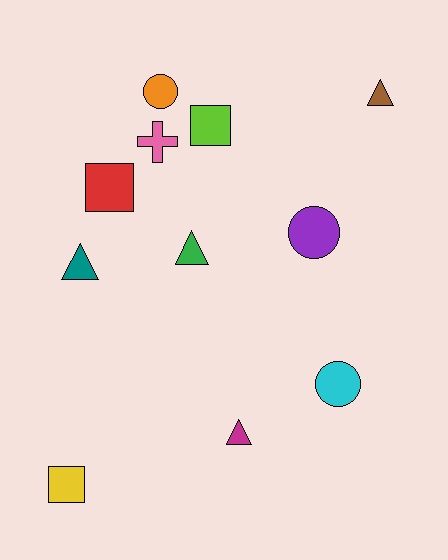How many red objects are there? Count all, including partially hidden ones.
There is 1 red object.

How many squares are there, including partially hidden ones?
There are 3 squares.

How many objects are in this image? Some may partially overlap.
There are 11 objects.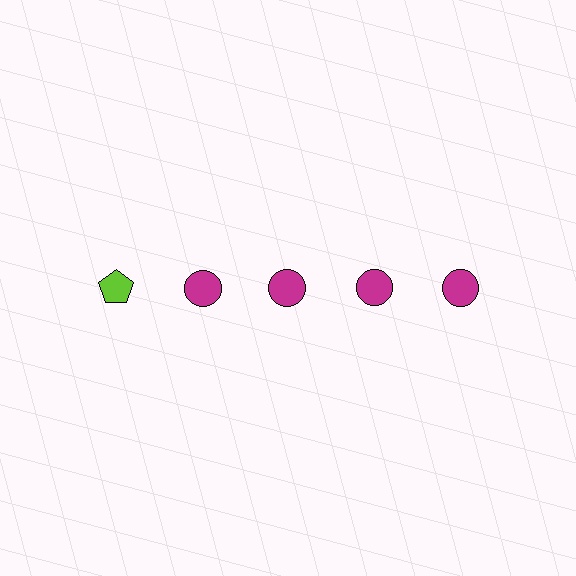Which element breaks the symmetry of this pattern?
The lime pentagon in the top row, leftmost column breaks the symmetry. All other shapes are magenta circles.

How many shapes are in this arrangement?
There are 5 shapes arranged in a grid pattern.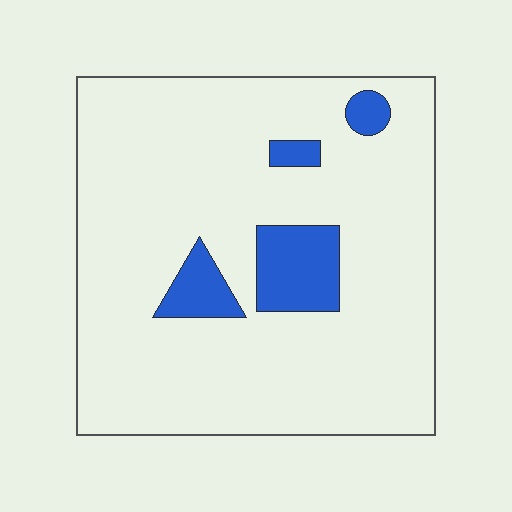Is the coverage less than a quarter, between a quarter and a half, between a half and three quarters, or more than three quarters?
Less than a quarter.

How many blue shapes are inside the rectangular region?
4.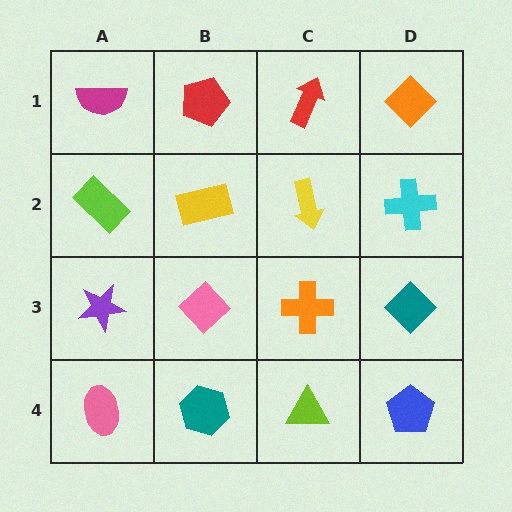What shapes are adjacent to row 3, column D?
A cyan cross (row 2, column D), a blue pentagon (row 4, column D), an orange cross (row 3, column C).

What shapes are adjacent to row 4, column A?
A purple star (row 3, column A), a teal hexagon (row 4, column B).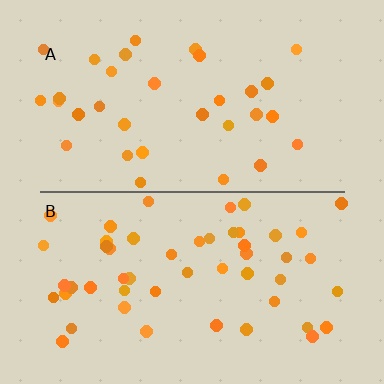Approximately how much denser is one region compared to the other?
Approximately 1.6× — region B over region A.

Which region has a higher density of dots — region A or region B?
B (the bottom).